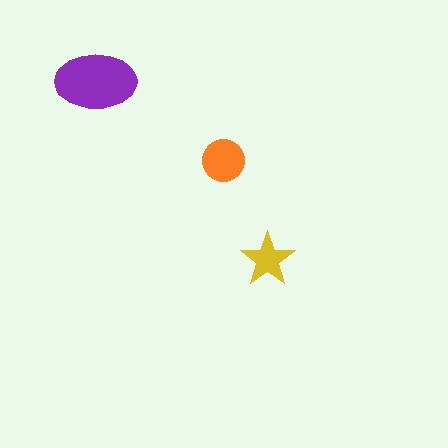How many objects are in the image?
There are 3 objects in the image.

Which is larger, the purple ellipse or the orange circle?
The purple ellipse.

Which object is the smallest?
The yellow star.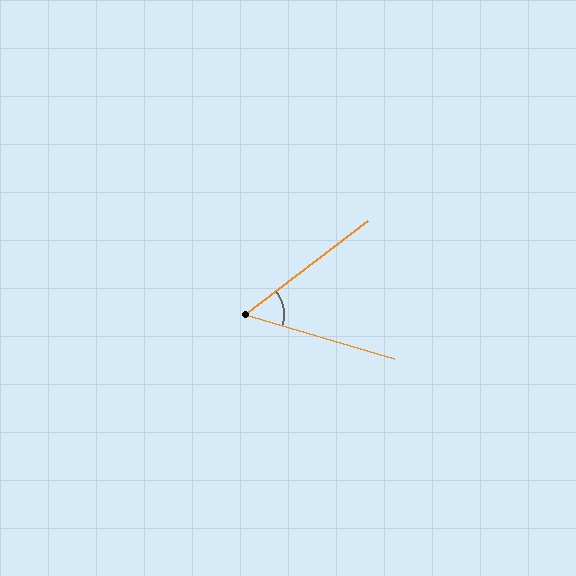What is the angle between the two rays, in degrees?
Approximately 54 degrees.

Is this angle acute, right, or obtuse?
It is acute.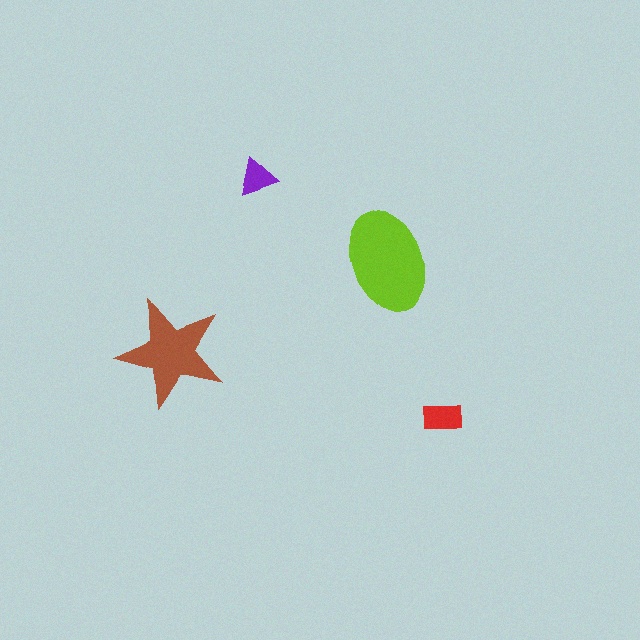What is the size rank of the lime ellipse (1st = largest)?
1st.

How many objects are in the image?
There are 4 objects in the image.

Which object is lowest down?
The red rectangle is bottommost.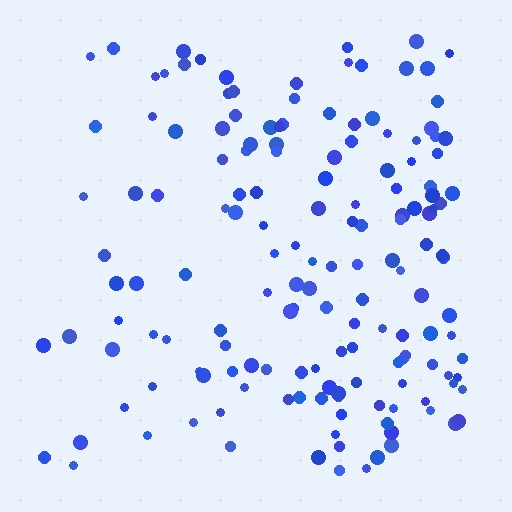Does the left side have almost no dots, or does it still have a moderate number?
Still a moderate number, just noticeably fewer than the right.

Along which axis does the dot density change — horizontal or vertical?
Horizontal.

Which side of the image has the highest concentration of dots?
The right.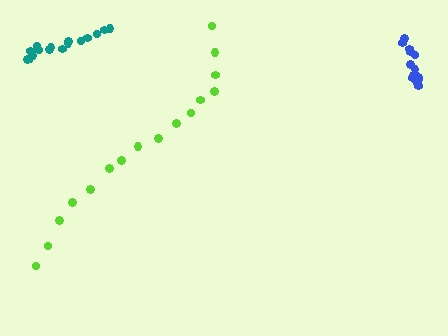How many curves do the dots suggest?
There are 3 distinct paths.